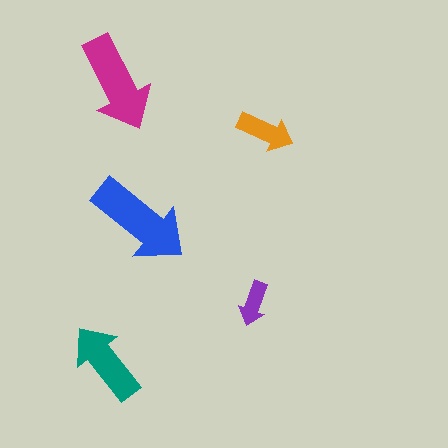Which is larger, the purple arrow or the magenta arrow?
The magenta one.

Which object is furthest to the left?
The teal arrow is leftmost.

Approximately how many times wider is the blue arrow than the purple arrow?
About 2.5 times wider.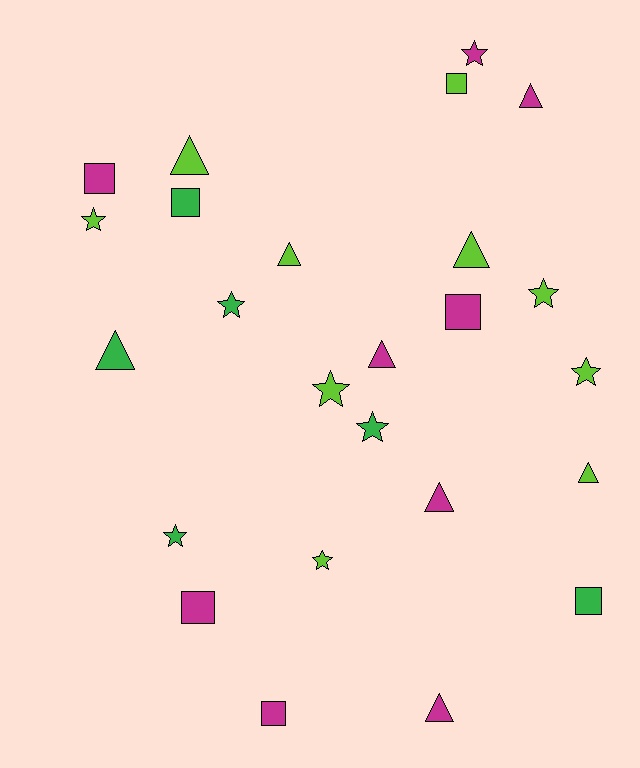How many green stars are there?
There are 3 green stars.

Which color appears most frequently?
Lime, with 10 objects.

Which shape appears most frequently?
Star, with 9 objects.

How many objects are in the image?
There are 25 objects.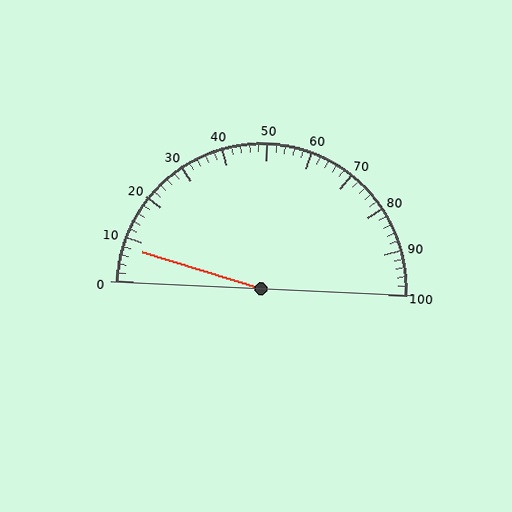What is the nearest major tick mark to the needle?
The nearest major tick mark is 10.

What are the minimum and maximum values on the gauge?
The gauge ranges from 0 to 100.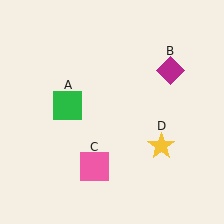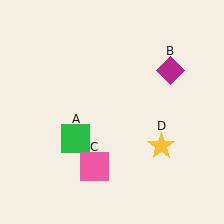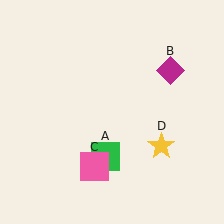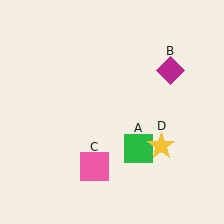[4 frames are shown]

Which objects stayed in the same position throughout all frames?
Magenta diamond (object B) and pink square (object C) and yellow star (object D) remained stationary.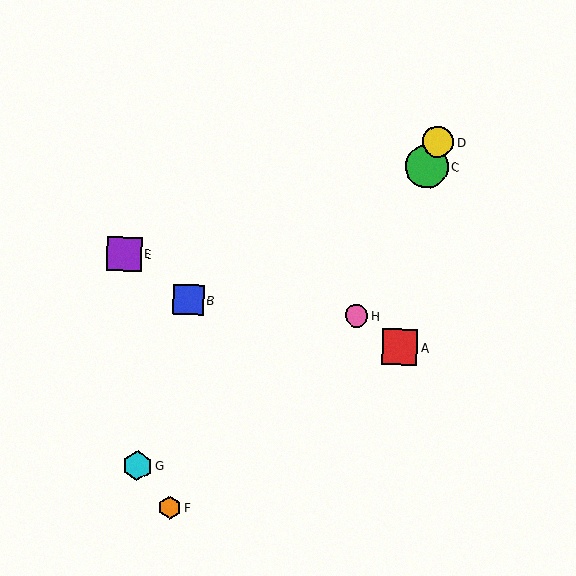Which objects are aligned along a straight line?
Objects C, D, H are aligned along a straight line.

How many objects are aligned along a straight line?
3 objects (C, D, H) are aligned along a straight line.